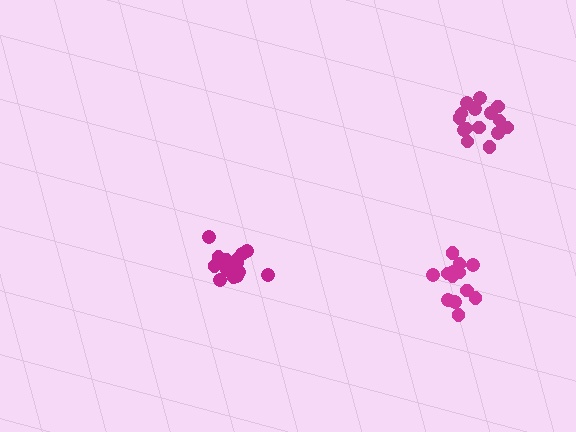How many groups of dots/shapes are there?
There are 3 groups.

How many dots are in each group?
Group 1: 14 dots, Group 2: 15 dots, Group 3: 18 dots (47 total).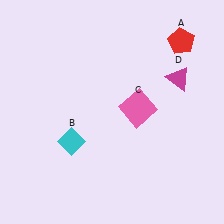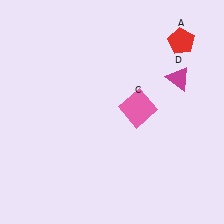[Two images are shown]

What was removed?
The cyan diamond (B) was removed in Image 2.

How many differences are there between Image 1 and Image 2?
There is 1 difference between the two images.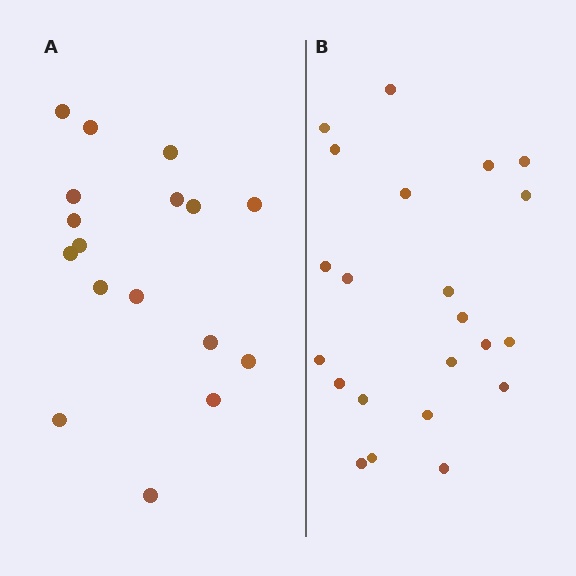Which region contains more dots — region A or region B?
Region B (the right region) has more dots.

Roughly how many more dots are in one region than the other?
Region B has about 5 more dots than region A.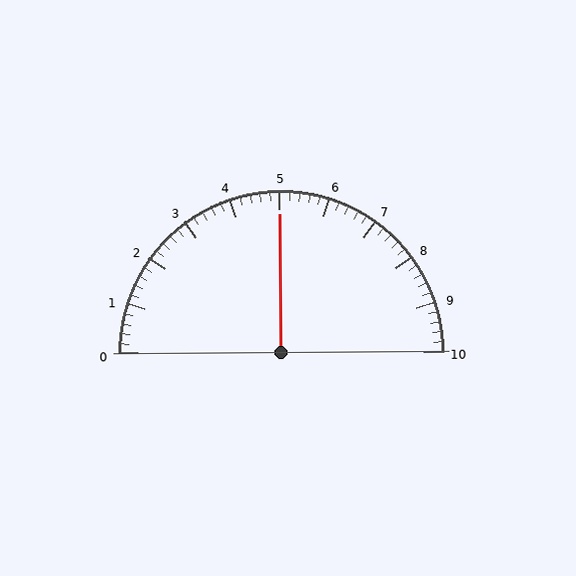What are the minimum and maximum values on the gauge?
The gauge ranges from 0 to 10.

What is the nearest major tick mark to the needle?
The nearest major tick mark is 5.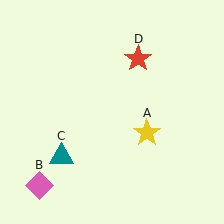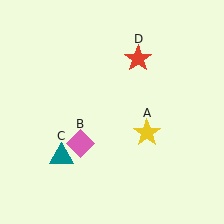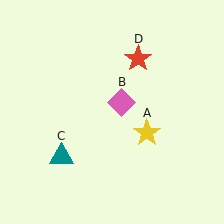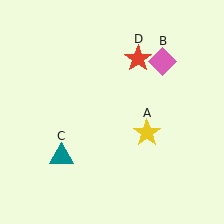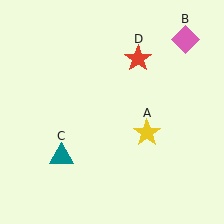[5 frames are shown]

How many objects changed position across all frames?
1 object changed position: pink diamond (object B).